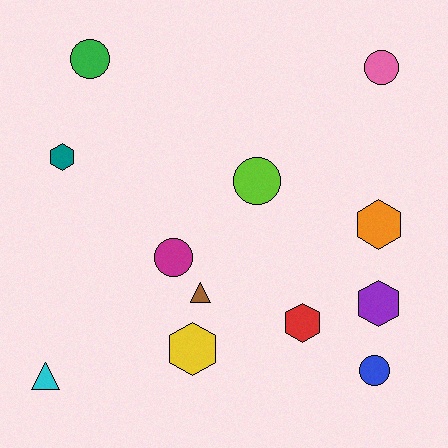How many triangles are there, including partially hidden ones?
There are 2 triangles.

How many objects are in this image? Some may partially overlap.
There are 12 objects.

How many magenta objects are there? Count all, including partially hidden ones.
There is 1 magenta object.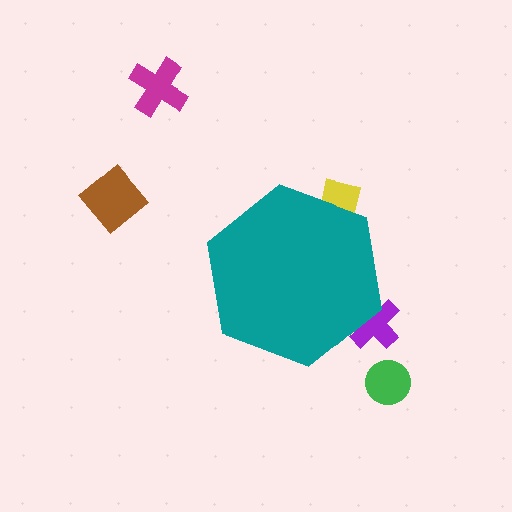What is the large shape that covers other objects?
A teal hexagon.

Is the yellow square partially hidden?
Yes, the yellow square is partially hidden behind the teal hexagon.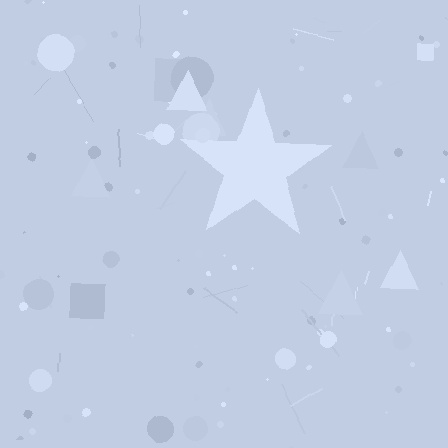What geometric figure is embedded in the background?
A star is embedded in the background.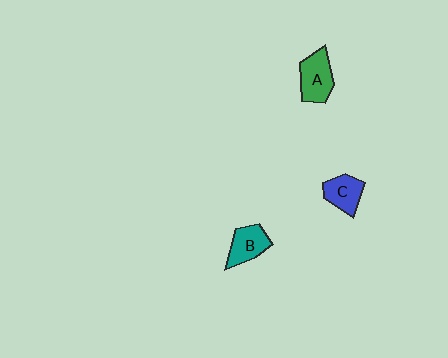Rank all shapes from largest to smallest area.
From largest to smallest: A (green), B (teal), C (blue).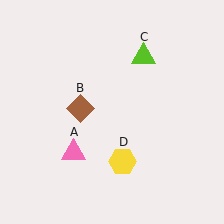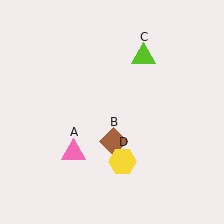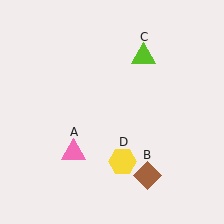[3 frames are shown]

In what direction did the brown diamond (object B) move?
The brown diamond (object B) moved down and to the right.